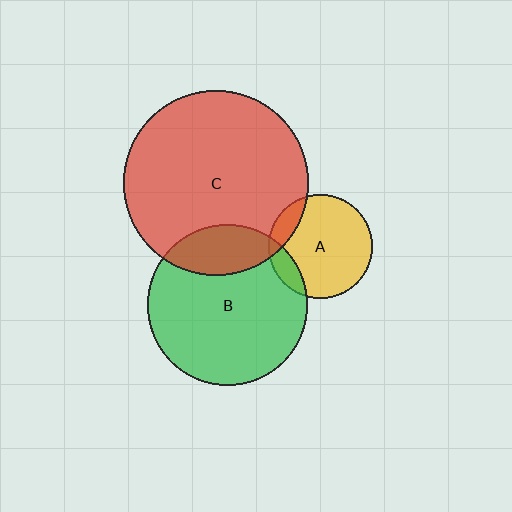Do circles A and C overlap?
Yes.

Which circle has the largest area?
Circle C (red).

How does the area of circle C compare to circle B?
Approximately 1.3 times.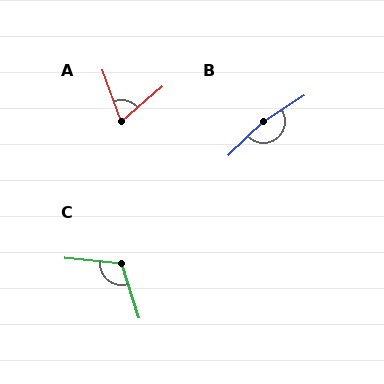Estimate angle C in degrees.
Approximately 114 degrees.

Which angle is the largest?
B, at approximately 169 degrees.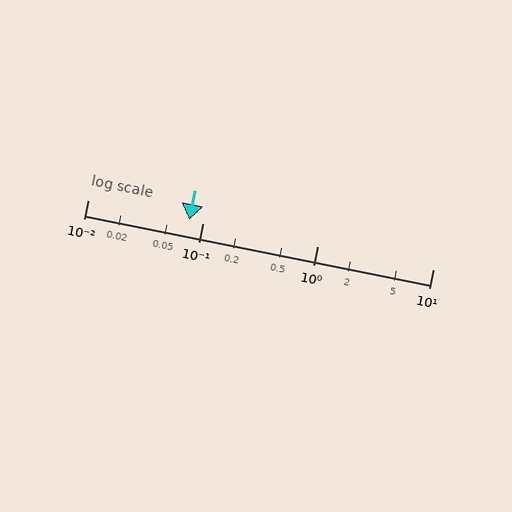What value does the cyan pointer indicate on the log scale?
The pointer indicates approximately 0.076.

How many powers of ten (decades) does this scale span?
The scale spans 3 decades, from 0.01 to 10.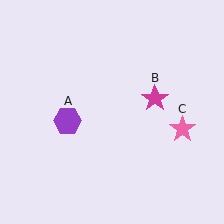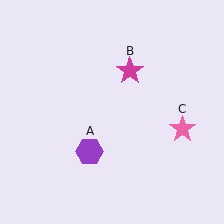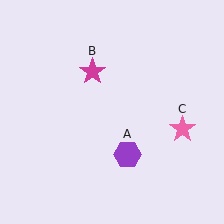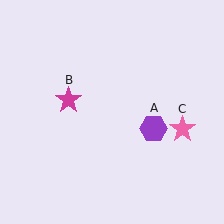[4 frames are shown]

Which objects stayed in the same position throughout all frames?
Pink star (object C) remained stationary.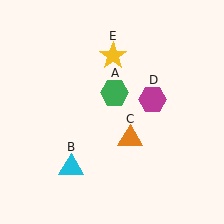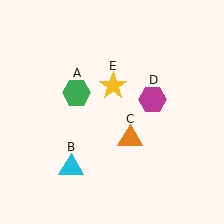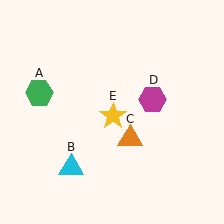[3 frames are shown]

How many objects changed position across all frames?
2 objects changed position: green hexagon (object A), yellow star (object E).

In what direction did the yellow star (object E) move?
The yellow star (object E) moved down.